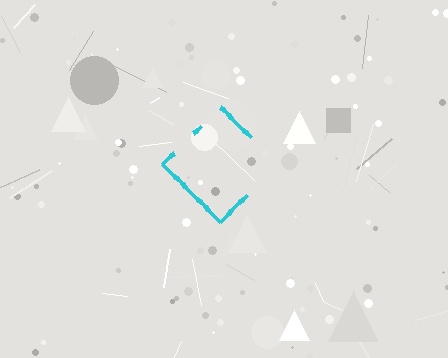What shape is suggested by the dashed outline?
The dashed outline suggests a diamond.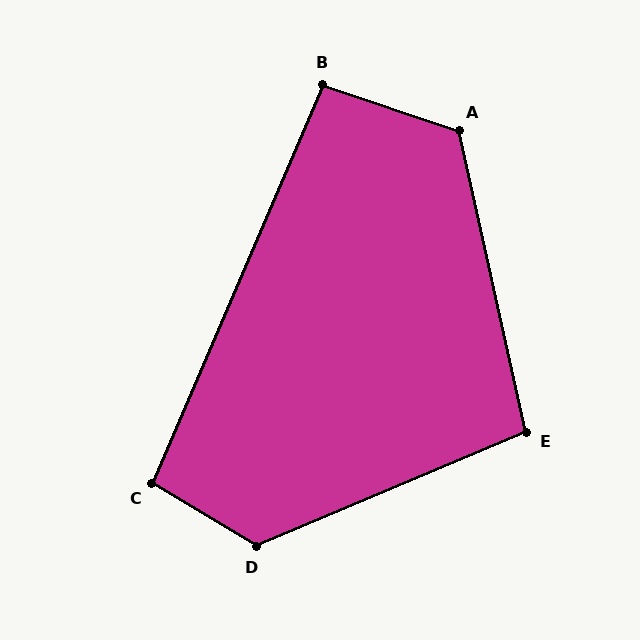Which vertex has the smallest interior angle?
B, at approximately 95 degrees.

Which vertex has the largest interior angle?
D, at approximately 126 degrees.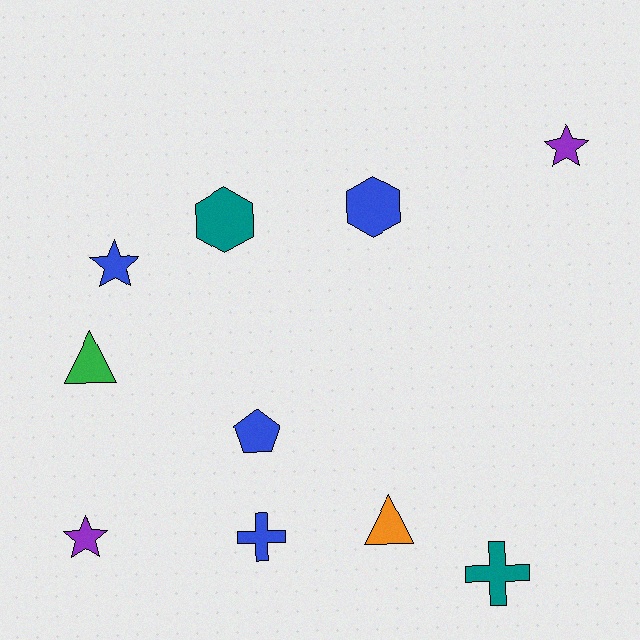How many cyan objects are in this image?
There are no cyan objects.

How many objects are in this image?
There are 10 objects.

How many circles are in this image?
There are no circles.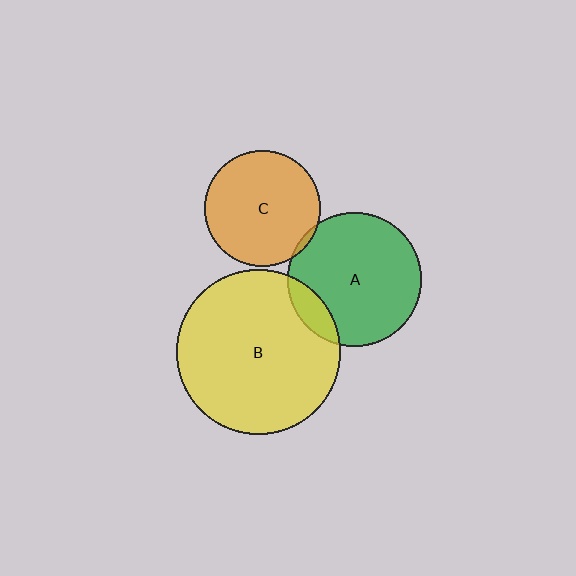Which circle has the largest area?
Circle B (yellow).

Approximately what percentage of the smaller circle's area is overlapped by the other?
Approximately 10%.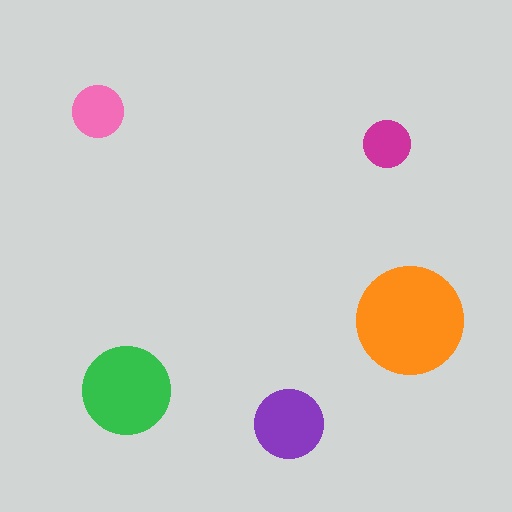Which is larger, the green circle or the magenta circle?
The green one.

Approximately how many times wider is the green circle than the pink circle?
About 1.5 times wider.